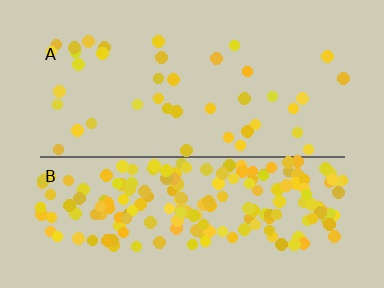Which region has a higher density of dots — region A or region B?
B (the bottom).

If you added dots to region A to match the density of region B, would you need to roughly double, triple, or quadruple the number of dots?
Approximately quadruple.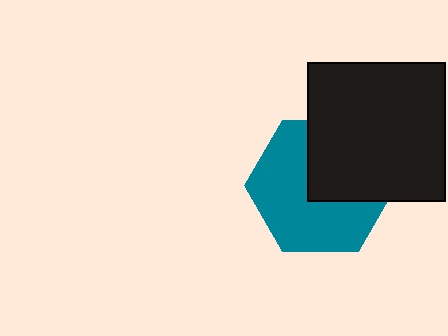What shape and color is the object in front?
The object in front is a black square.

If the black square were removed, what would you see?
You would see the complete teal hexagon.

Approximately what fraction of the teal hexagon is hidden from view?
Roughly 40% of the teal hexagon is hidden behind the black square.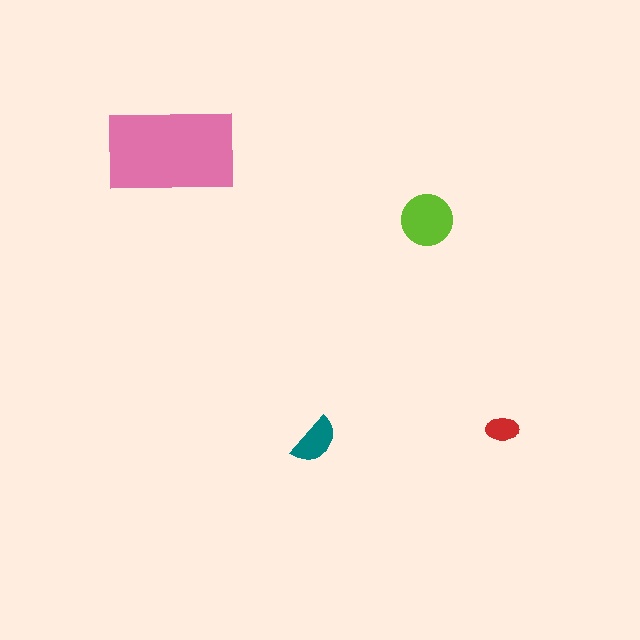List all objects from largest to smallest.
The pink rectangle, the lime circle, the teal semicircle, the red ellipse.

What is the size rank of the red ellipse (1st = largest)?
4th.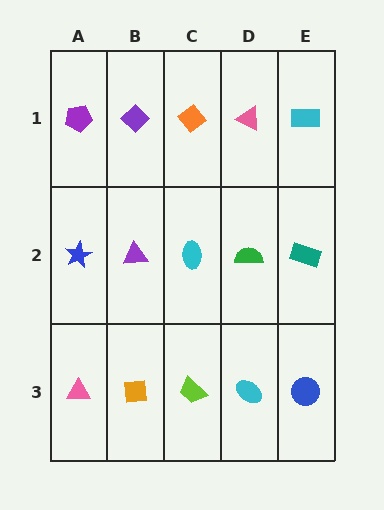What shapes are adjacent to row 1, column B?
A purple triangle (row 2, column B), a purple pentagon (row 1, column A), an orange diamond (row 1, column C).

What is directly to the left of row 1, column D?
An orange diamond.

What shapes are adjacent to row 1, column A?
A blue star (row 2, column A), a purple diamond (row 1, column B).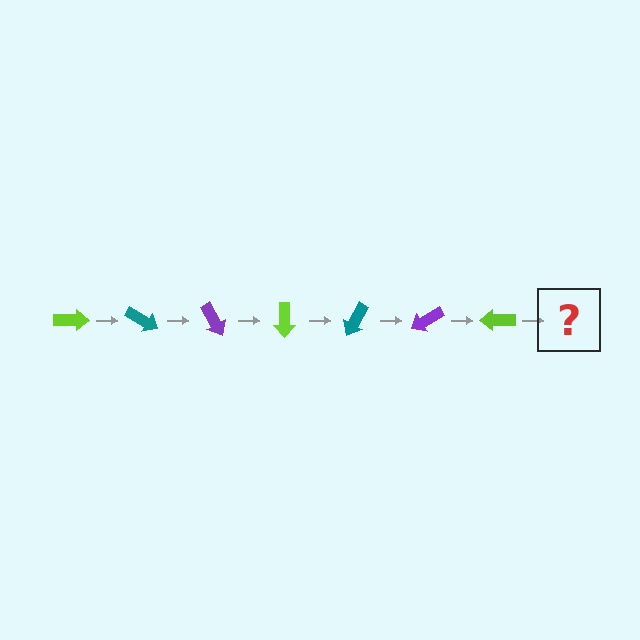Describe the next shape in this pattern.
It should be a teal arrow, rotated 210 degrees from the start.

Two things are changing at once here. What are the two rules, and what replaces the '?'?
The two rules are that it rotates 30 degrees each step and the color cycles through lime, teal, and purple. The '?' should be a teal arrow, rotated 210 degrees from the start.